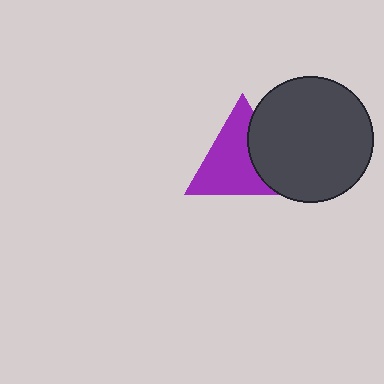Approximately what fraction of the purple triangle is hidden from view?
Roughly 33% of the purple triangle is hidden behind the dark gray circle.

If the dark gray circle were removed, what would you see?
You would see the complete purple triangle.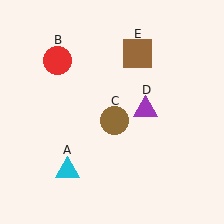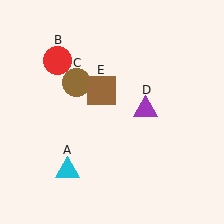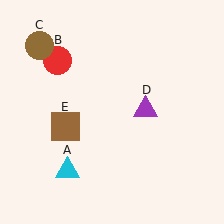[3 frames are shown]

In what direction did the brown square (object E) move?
The brown square (object E) moved down and to the left.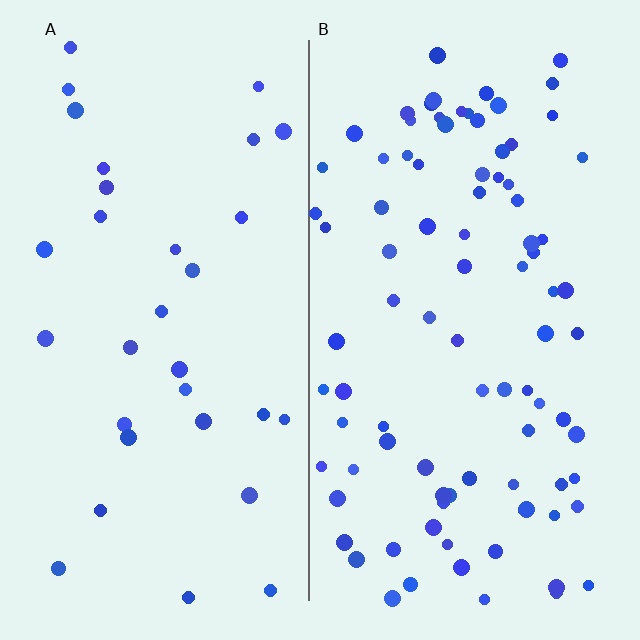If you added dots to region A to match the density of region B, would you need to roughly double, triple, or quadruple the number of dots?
Approximately triple.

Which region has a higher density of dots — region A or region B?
B (the right).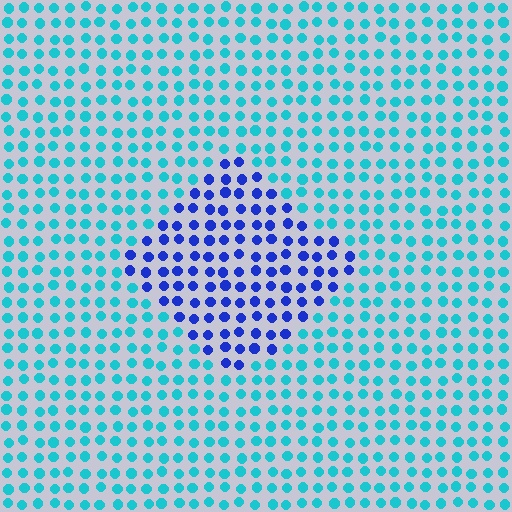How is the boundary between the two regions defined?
The boundary is defined purely by a slight shift in hue (about 50 degrees). Spacing, size, and orientation are identical on both sides.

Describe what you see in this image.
The image is filled with small cyan elements in a uniform arrangement. A diamond-shaped region is visible where the elements are tinted to a slightly different hue, forming a subtle color boundary.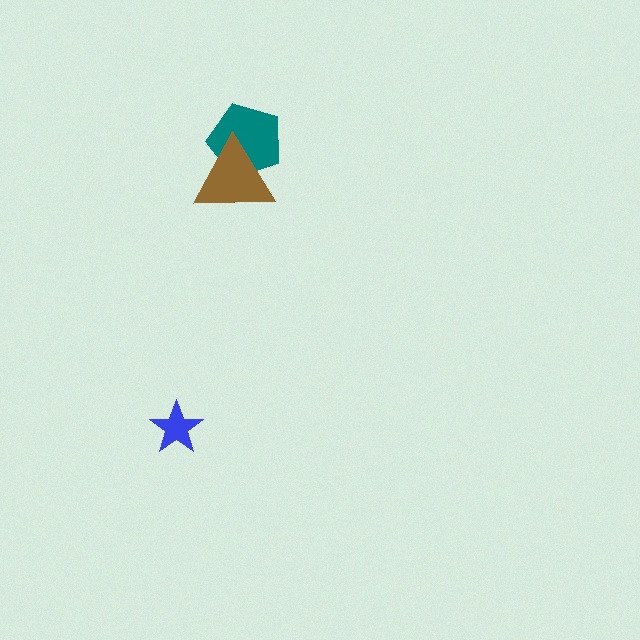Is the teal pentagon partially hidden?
Yes, it is partially covered by another shape.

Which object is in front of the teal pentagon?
The brown triangle is in front of the teal pentagon.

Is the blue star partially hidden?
No, no other shape covers it.